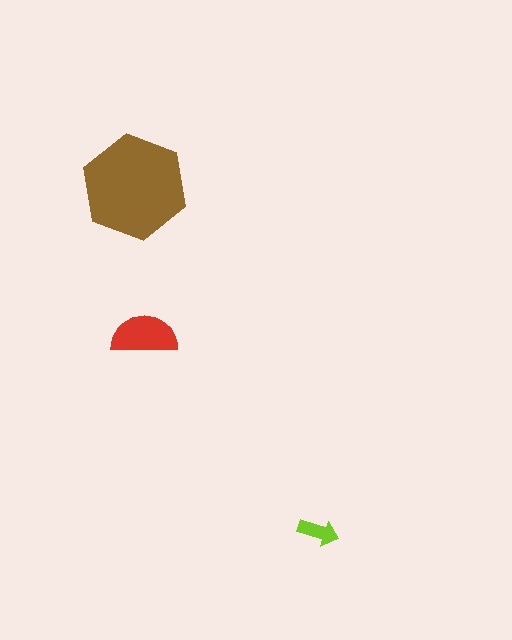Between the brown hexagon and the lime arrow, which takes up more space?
The brown hexagon.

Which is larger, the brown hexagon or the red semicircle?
The brown hexagon.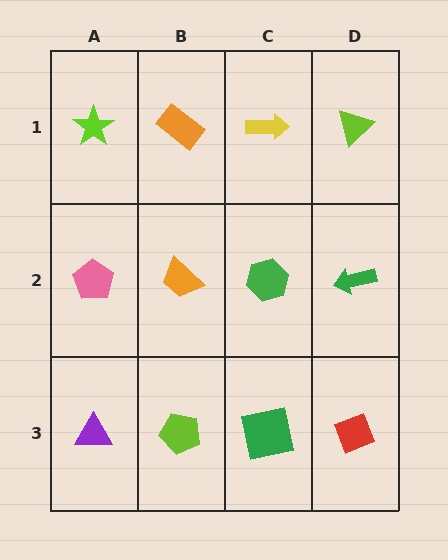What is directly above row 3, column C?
A green hexagon.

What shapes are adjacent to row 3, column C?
A green hexagon (row 2, column C), a lime pentagon (row 3, column B), a red diamond (row 3, column D).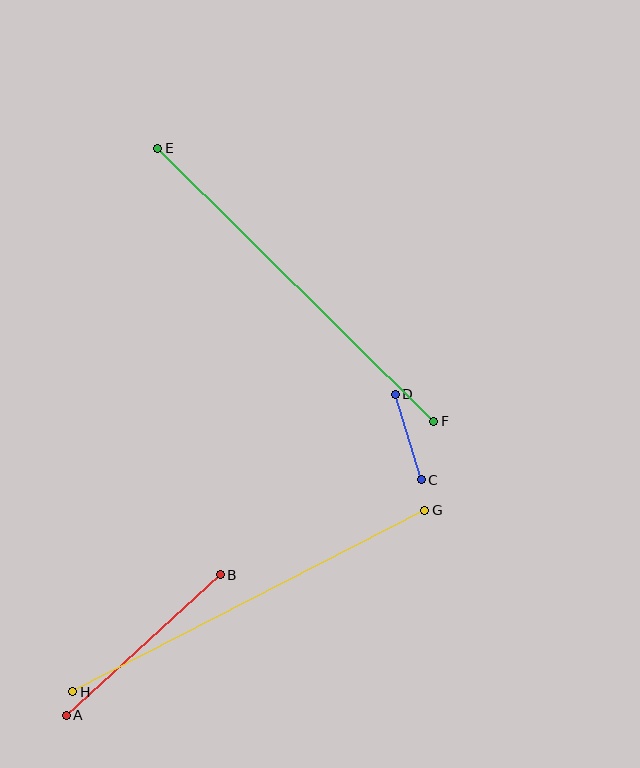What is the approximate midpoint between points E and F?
The midpoint is at approximately (296, 285) pixels.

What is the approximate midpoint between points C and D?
The midpoint is at approximately (408, 437) pixels.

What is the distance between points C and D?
The distance is approximately 89 pixels.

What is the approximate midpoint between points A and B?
The midpoint is at approximately (143, 645) pixels.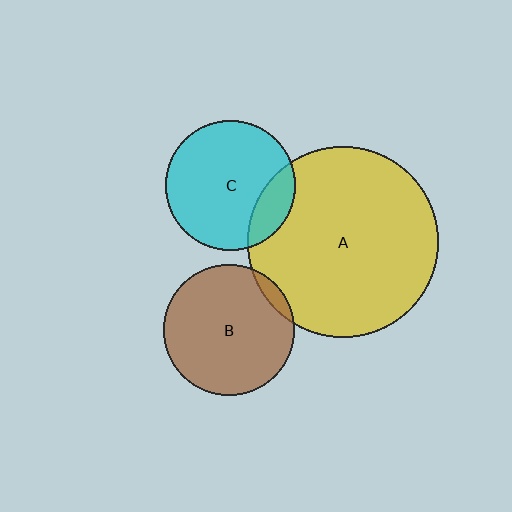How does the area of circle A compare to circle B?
Approximately 2.1 times.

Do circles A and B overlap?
Yes.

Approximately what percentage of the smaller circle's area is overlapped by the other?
Approximately 5%.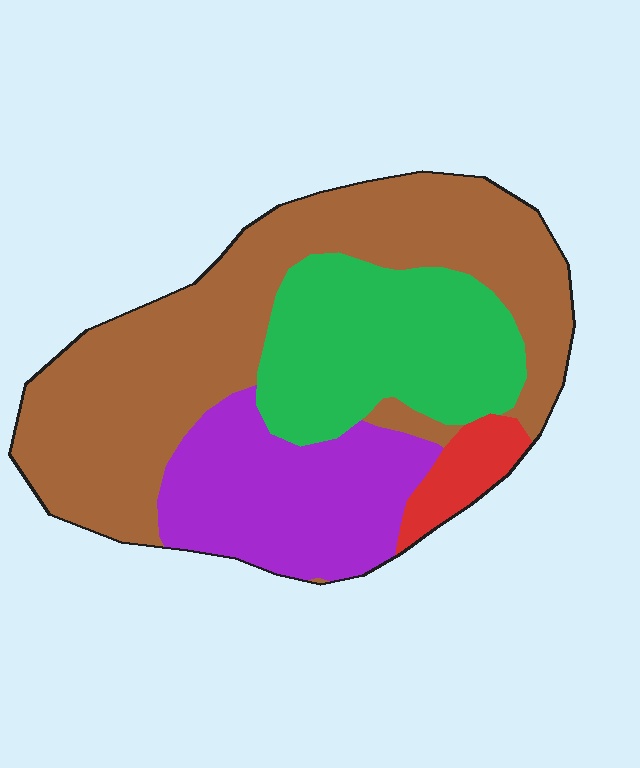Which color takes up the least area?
Red, at roughly 5%.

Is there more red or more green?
Green.